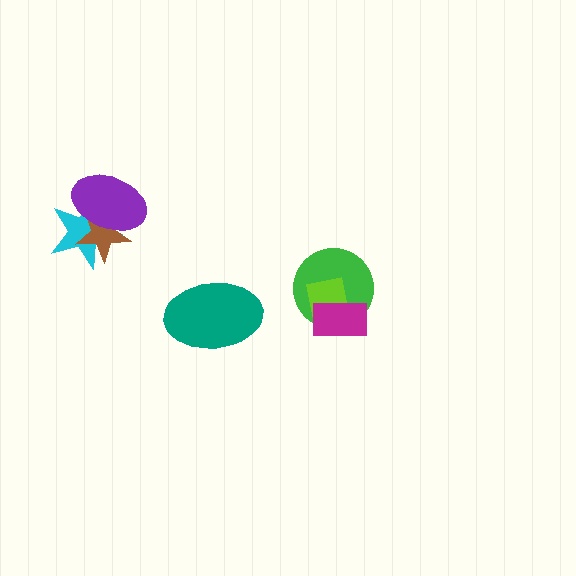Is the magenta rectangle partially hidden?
No, no other shape covers it.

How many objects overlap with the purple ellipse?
2 objects overlap with the purple ellipse.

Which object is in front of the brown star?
The purple ellipse is in front of the brown star.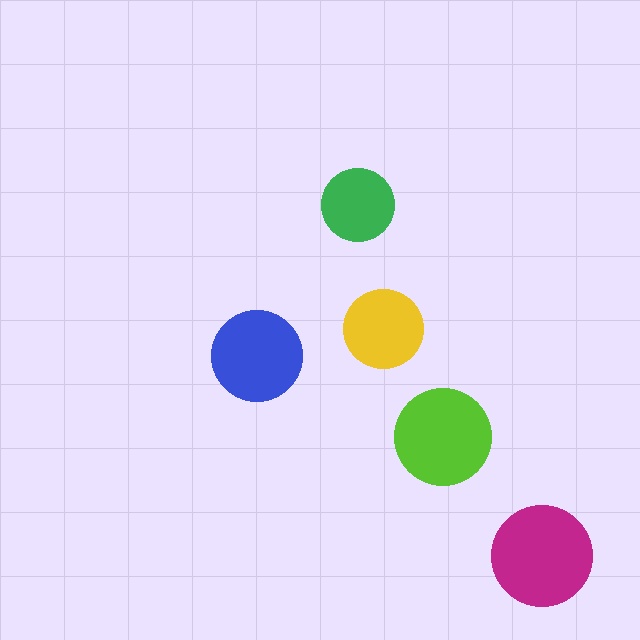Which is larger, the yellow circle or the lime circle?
The lime one.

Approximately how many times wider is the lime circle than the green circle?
About 1.5 times wider.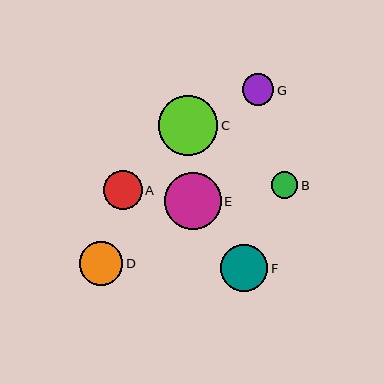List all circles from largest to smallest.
From largest to smallest: C, E, F, D, A, G, B.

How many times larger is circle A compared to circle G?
Circle A is approximately 1.2 times the size of circle G.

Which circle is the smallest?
Circle B is the smallest with a size of approximately 26 pixels.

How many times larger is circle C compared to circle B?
Circle C is approximately 2.3 times the size of circle B.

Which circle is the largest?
Circle C is the largest with a size of approximately 60 pixels.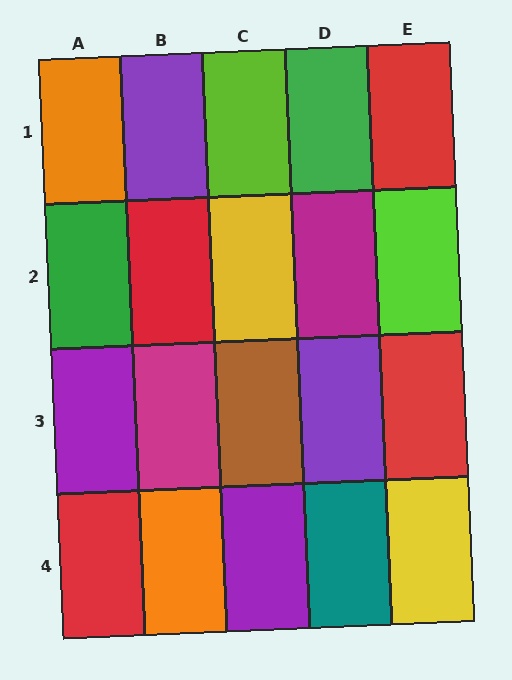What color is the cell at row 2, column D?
Magenta.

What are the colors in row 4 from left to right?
Red, orange, purple, teal, yellow.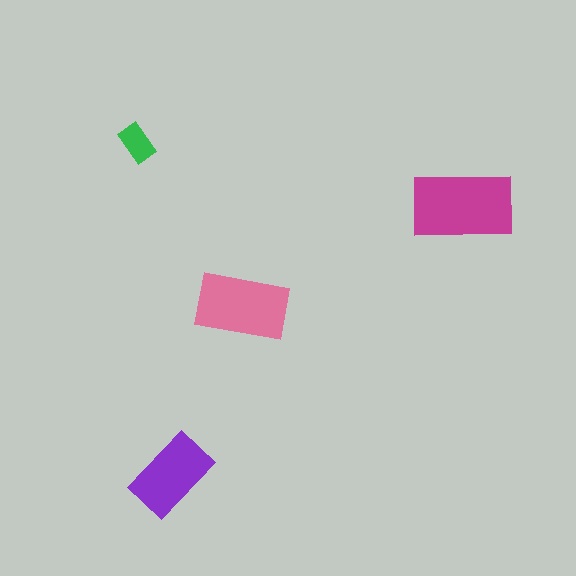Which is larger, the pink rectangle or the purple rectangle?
The pink one.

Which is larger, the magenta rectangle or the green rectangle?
The magenta one.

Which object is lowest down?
The purple rectangle is bottommost.